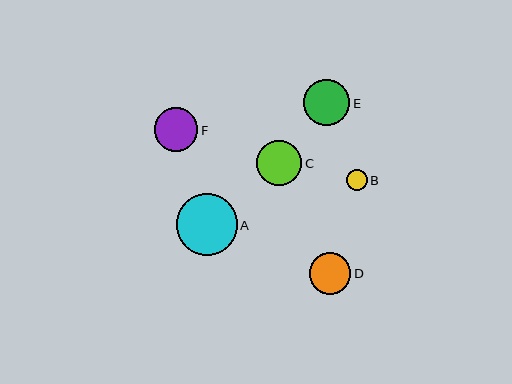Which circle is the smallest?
Circle B is the smallest with a size of approximately 21 pixels.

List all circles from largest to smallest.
From largest to smallest: A, E, C, F, D, B.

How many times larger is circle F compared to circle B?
Circle F is approximately 2.1 times the size of circle B.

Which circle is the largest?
Circle A is the largest with a size of approximately 61 pixels.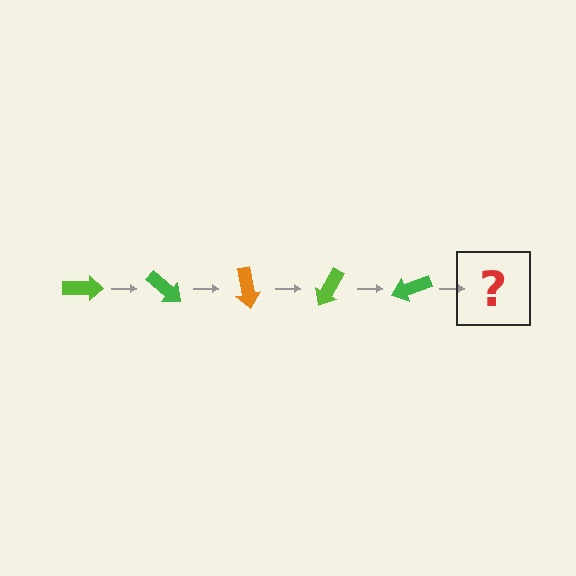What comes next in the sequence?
The next element should be an orange arrow, rotated 200 degrees from the start.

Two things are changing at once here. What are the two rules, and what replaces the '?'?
The two rules are that it rotates 40 degrees each step and the color cycles through lime, green, and orange. The '?' should be an orange arrow, rotated 200 degrees from the start.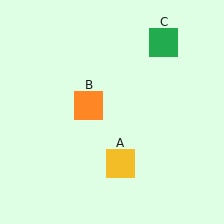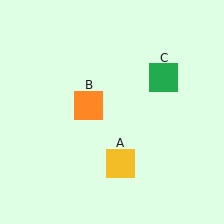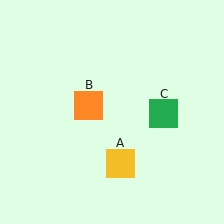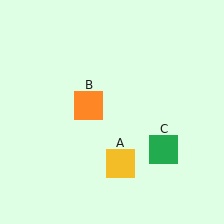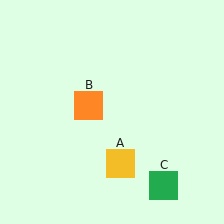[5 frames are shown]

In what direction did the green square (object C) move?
The green square (object C) moved down.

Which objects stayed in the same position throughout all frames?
Yellow square (object A) and orange square (object B) remained stationary.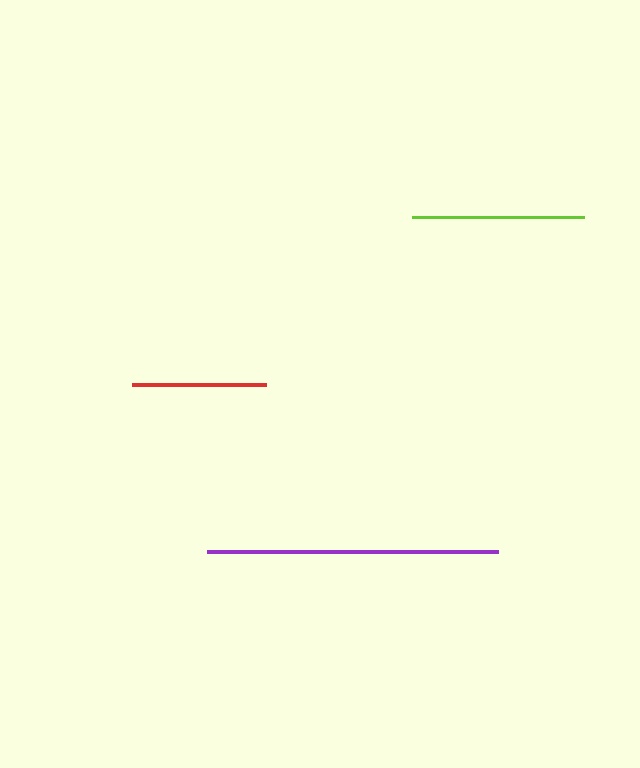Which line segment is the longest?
The purple line is the longest at approximately 291 pixels.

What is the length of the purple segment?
The purple segment is approximately 291 pixels long.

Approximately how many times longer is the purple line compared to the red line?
The purple line is approximately 2.2 times the length of the red line.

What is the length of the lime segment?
The lime segment is approximately 173 pixels long.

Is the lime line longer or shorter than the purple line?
The purple line is longer than the lime line.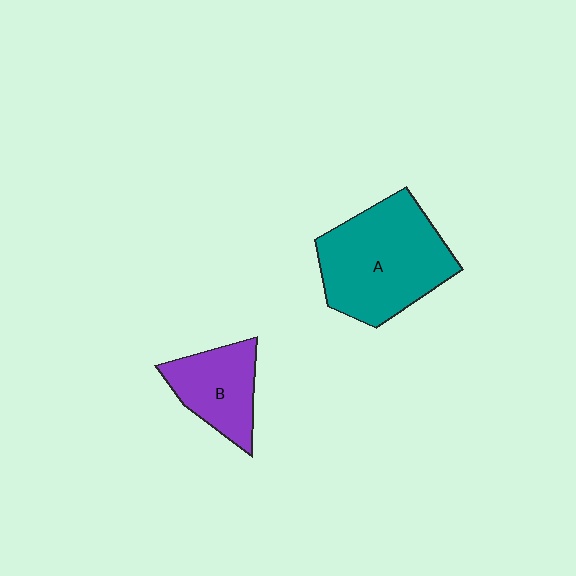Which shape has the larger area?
Shape A (teal).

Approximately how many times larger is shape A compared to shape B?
Approximately 1.9 times.